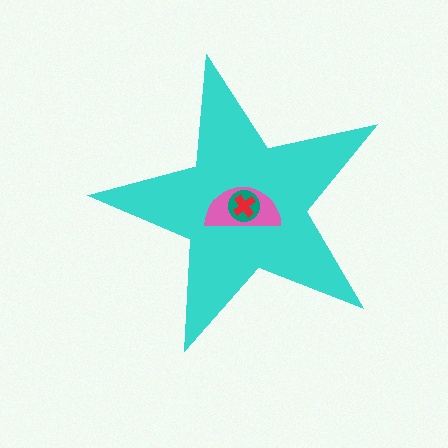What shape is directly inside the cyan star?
The pink semicircle.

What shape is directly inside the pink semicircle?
The teal circle.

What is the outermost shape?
The cyan star.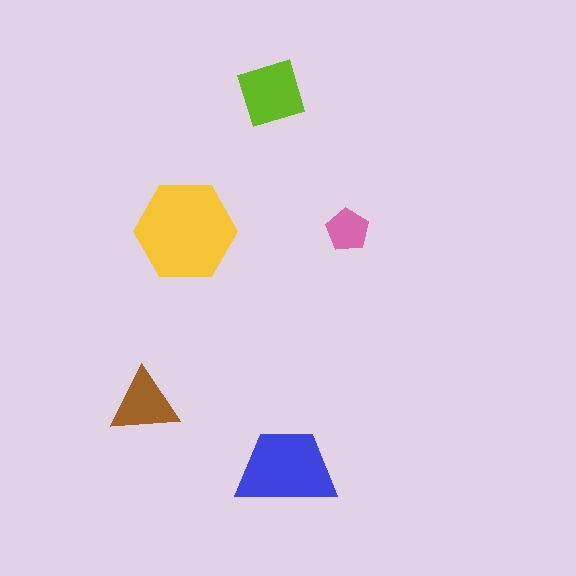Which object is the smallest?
The pink pentagon.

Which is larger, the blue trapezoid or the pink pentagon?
The blue trapezoid.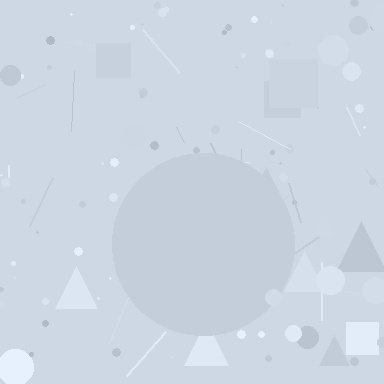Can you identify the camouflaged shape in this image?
The camouflaged shape is a circle.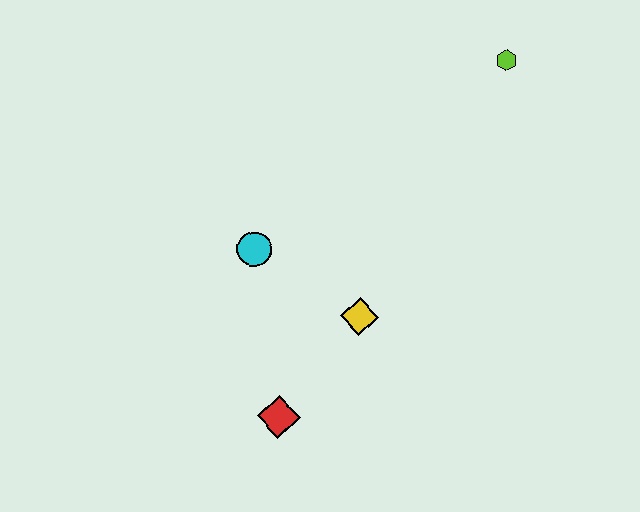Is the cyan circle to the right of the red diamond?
No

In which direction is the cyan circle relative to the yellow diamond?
The cyan circle is to the left of the yellow diamond.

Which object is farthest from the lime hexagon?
The red diamond is farthest from the lime hexagon.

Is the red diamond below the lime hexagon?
Yes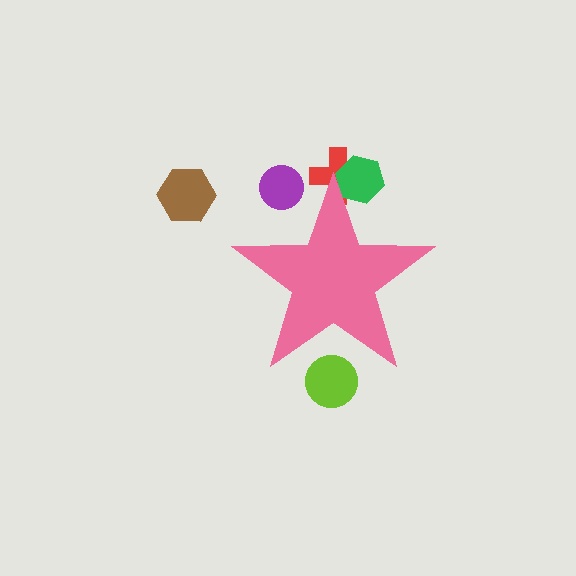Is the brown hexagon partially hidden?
No, the brown hexagon is fully visible.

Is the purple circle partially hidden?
Yes, the purple circle is partially hidden behind the pink star.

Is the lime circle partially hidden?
Yes, the lime circle is partially hidden behind the pink star.